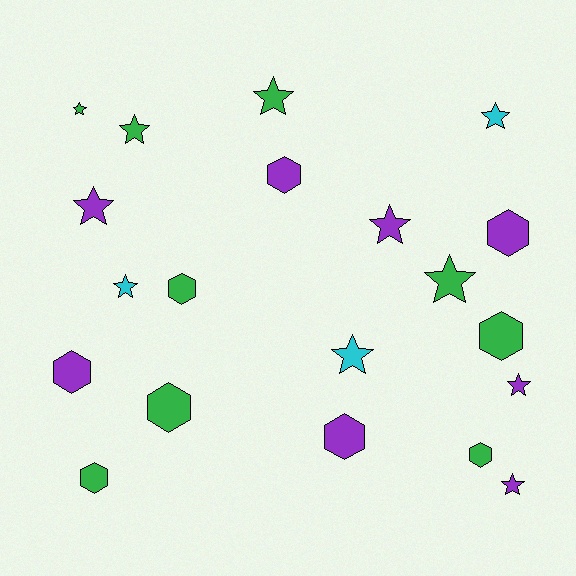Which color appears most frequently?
Green, with 9 objects.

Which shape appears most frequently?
Star, with 11 objects.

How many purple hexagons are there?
There are 4 purple hexagons.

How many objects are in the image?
There are 20 objects.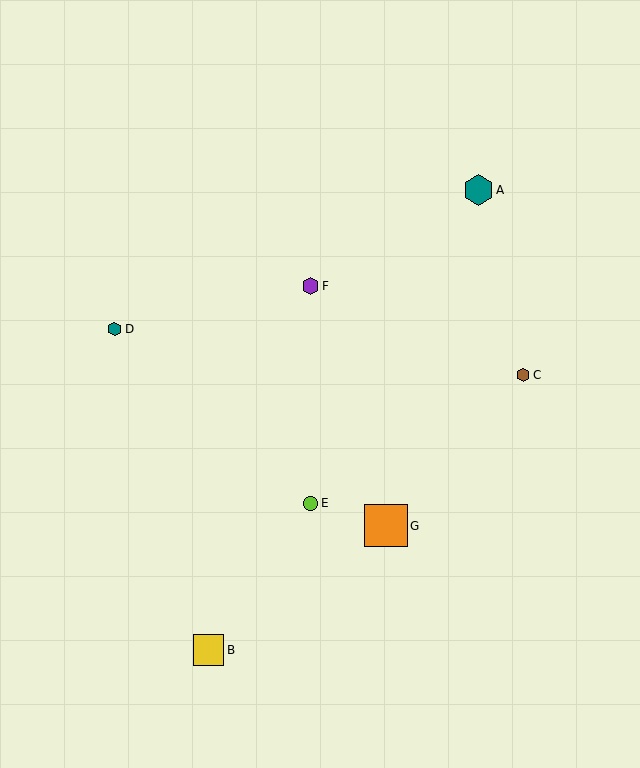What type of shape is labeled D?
Shape D is a teal hexagon.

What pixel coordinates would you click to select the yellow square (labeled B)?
Click at (209, 650) to select the yellow square B.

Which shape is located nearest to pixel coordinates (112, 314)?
The teal hexagon (labeled D) at (115, 329) is nearest to that location.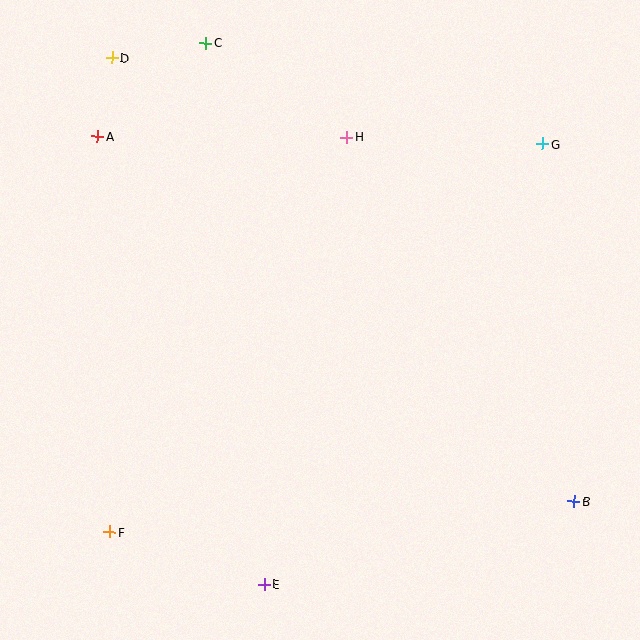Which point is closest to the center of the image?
Point H at (346, 137) is closest to the center.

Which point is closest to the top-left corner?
Point D is closest to the top-left corner.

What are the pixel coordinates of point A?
Point A is at (97, 137).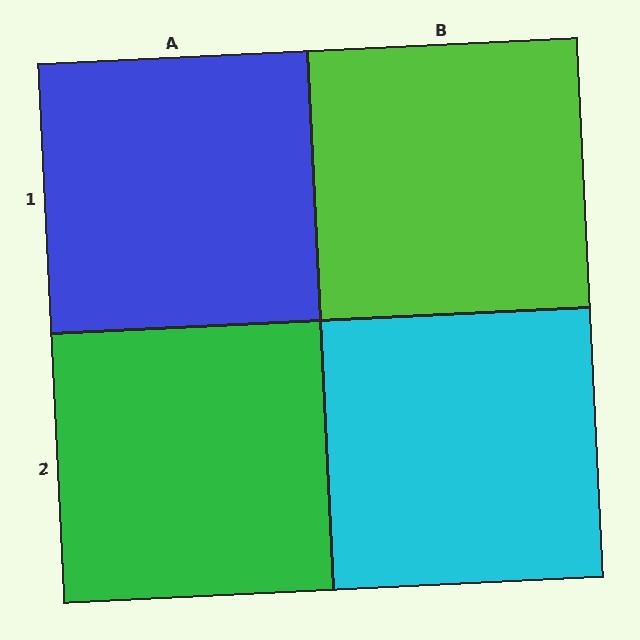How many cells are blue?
1 cell is blue.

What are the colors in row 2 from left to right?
Green, cyan.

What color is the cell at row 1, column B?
Lime.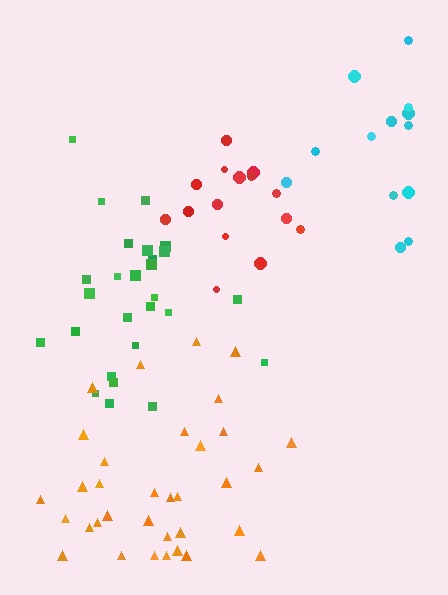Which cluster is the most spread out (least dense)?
Cyan.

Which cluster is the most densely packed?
Red.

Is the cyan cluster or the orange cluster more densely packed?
Orange.